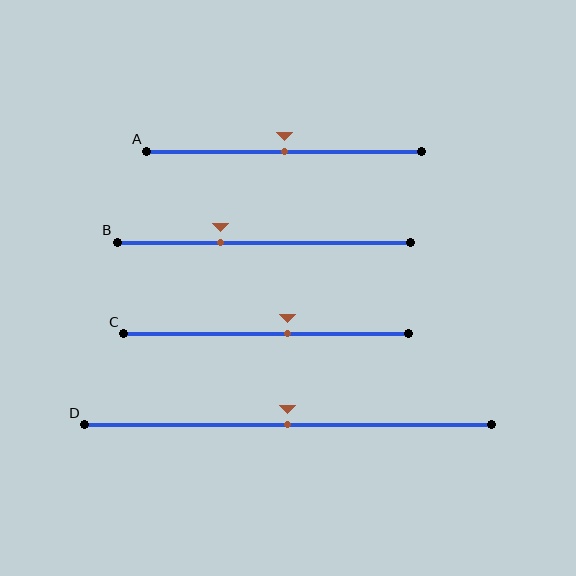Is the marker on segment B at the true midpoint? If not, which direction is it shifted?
No, the marker on segment B is shifted to the left by about 15% of the segment length.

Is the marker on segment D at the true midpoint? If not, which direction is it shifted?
Yes, the marker on segment D is at the true midpoint.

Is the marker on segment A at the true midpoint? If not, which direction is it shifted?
Yes, the marker on segment A is at the true midpoint.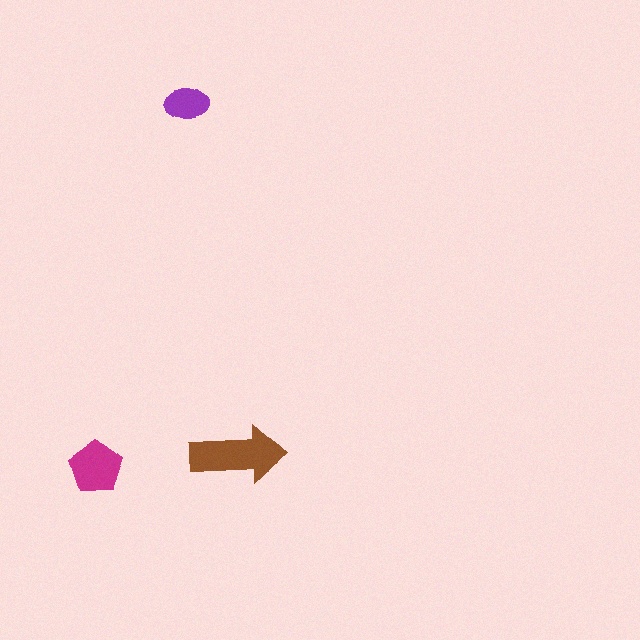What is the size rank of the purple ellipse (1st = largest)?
3rd.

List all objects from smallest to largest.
The purple ellipse, the magenta pentagon, the brown arrow.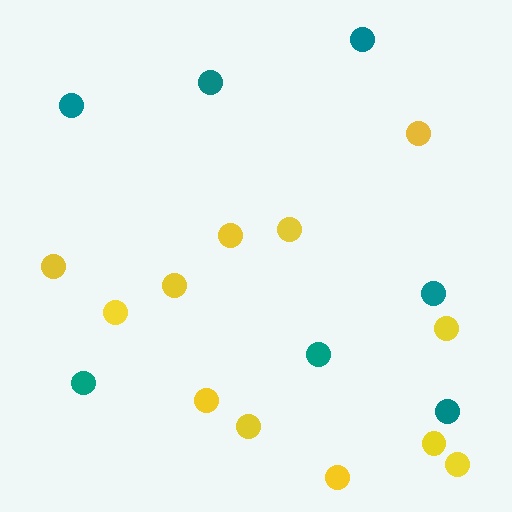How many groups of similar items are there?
There are 2 groups: one group of yellow circles (12) and one group of teal circles (7).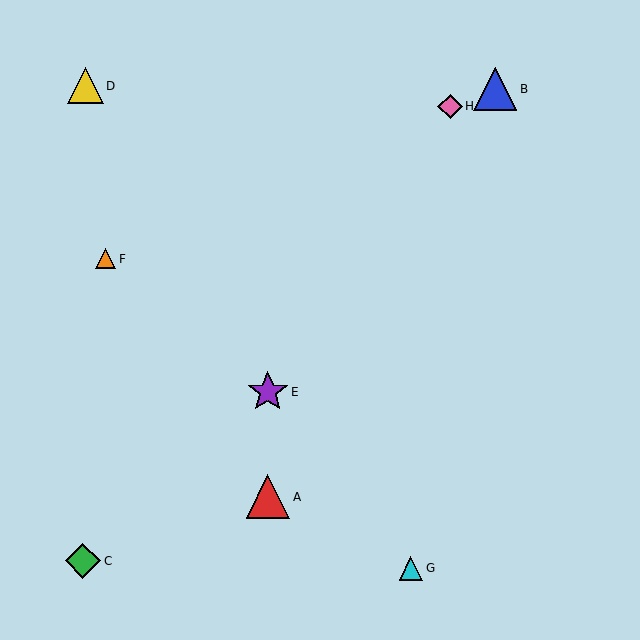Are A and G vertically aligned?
No, A is at x≈268 and G is at x≈411.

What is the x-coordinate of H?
Object H is at x≈450.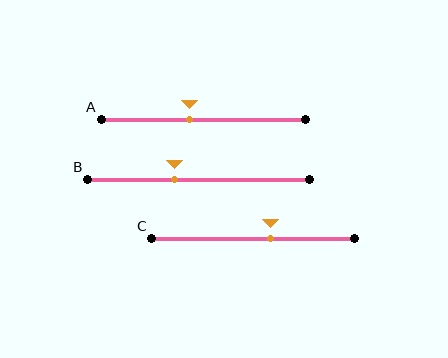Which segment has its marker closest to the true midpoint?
Segment A has its marker closest to the true midpoint.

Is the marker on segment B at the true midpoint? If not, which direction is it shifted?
No, the marker on segment B is shifted to the left by about 11% of the segment length.